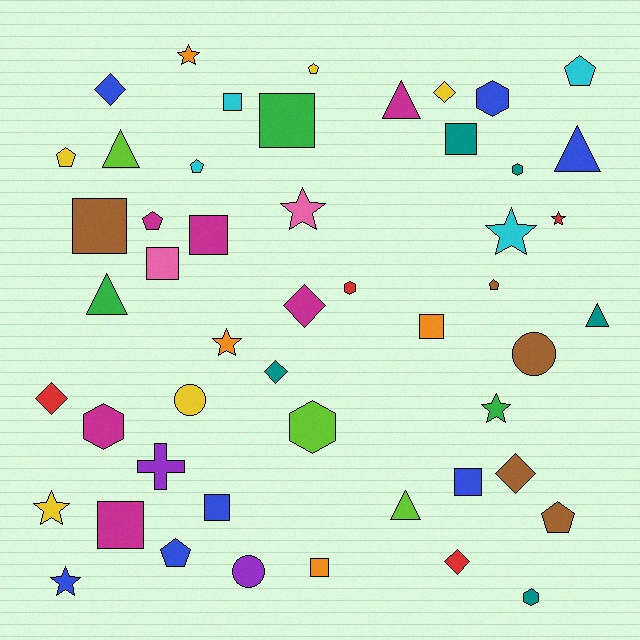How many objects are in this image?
There are 50 objects.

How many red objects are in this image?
There are 4 red objects.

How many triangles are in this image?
There are 6 triangles.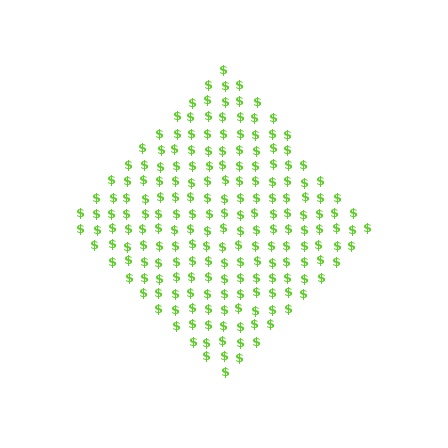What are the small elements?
The small elements are dollar signs.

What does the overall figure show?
The overall figure shows a diamond.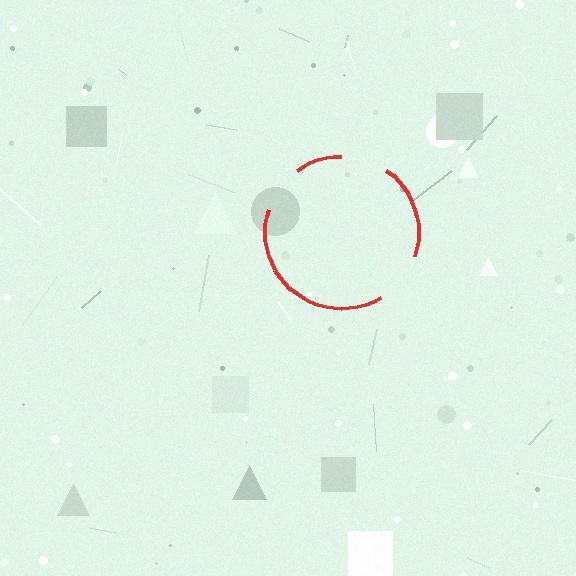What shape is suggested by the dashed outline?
The dashed outline suggests a circle.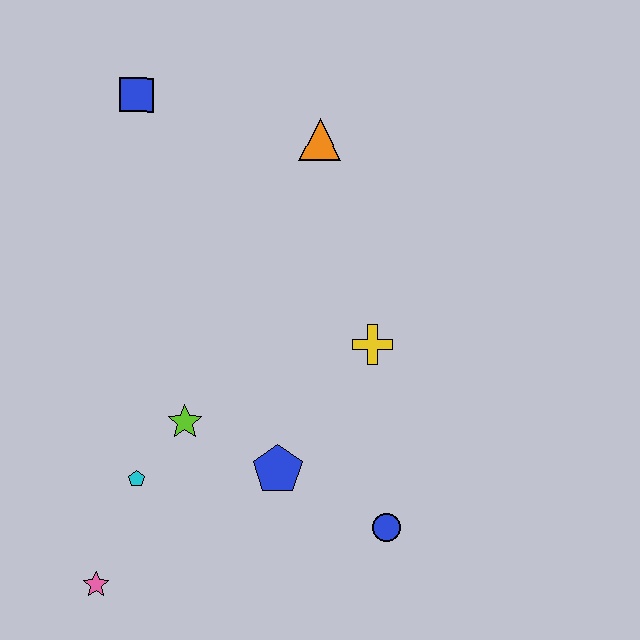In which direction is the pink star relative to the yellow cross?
The pink star is to the left of the yellow cross.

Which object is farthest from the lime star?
The blue square is farthest from the lime star.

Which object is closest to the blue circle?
The blue pentagon is closest to the blue circle.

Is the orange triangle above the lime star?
Yes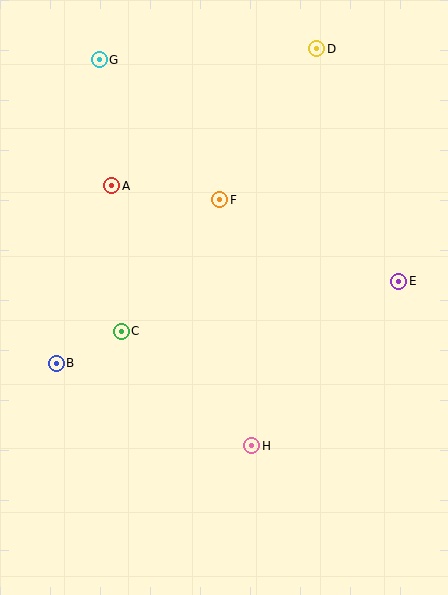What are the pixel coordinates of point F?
Point F is at (220, 200).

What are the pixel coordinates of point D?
Point D is at (317, 49).